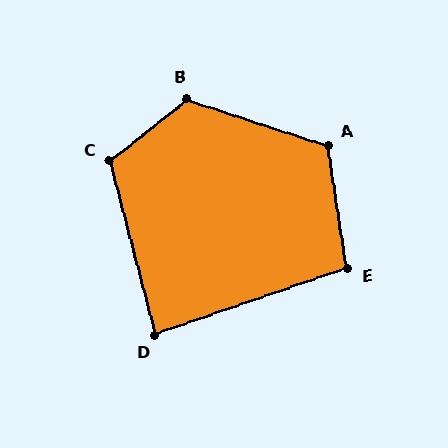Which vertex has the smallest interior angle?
D, at approximately 86 degrees.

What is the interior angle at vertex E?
Approximately 101 degrees (obtuse).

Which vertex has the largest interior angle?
B, at approximately 123 degrees.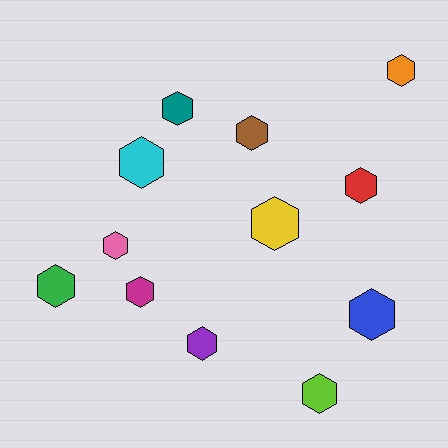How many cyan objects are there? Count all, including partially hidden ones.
There is 1 cyan object.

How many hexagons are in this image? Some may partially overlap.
There are 12 hexagons.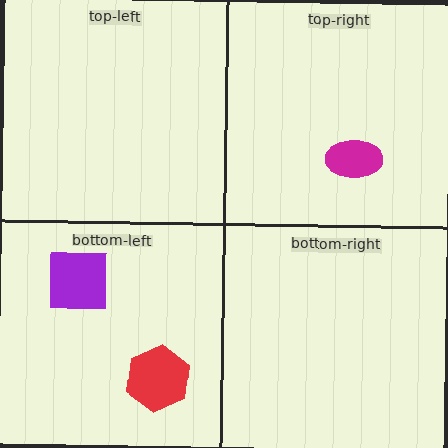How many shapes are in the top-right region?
1.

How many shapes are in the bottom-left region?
2.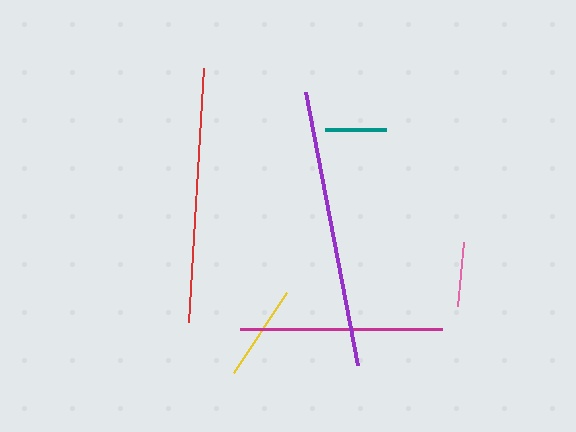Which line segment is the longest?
The purple line is the longest at approximately 277 pixels.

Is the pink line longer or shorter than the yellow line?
The yellow line is longer than the pink line.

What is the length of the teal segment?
The teal segment is approximately 61 pixels long.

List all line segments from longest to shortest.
From longest to shortest: purple, red, magenta, yellow, pink, teal.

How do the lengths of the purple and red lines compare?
The purple and red lines are approximately the same length.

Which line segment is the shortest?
The teal line is the shortest at approximately 61 pixels.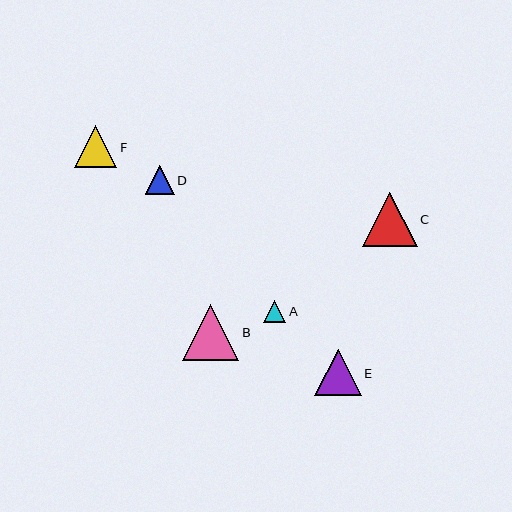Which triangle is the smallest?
Triangle A is the smallest with a size of approximately 23 pixels.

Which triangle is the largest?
Triangle B is the largest with a size of approximately 56 pixels.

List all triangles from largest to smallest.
From largest to smallest: B, C, E, F, D, A.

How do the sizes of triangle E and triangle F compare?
Triangle E and triangle F are approximately the same size.